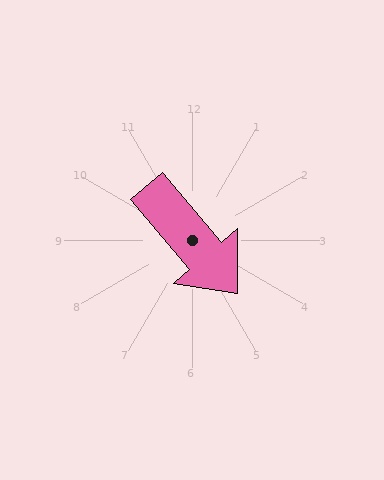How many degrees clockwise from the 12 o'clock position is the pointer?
Approximately 140 degrees.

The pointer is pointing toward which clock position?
Roughly 5 o'clock.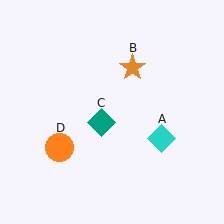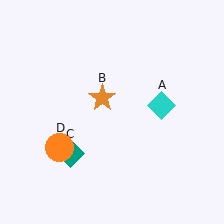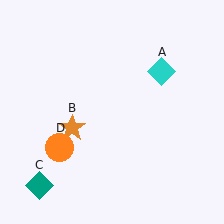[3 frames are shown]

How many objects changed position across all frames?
3 objects changed position: cyan diamond (object A), orange star (object B), teal diamond (object C).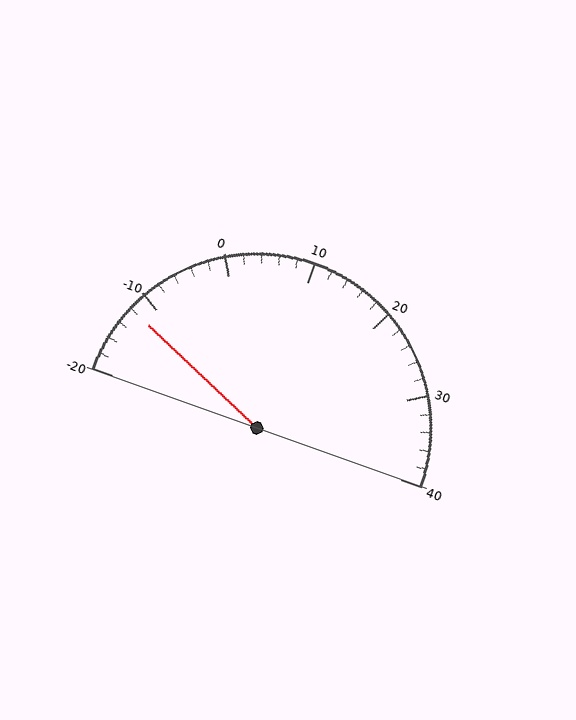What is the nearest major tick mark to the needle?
The nearest major tick mark is -10.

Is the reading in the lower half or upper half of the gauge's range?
The reading is in the lower half of the range (-20 to 40).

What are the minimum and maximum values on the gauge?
The gauge ranges from -20 to 40.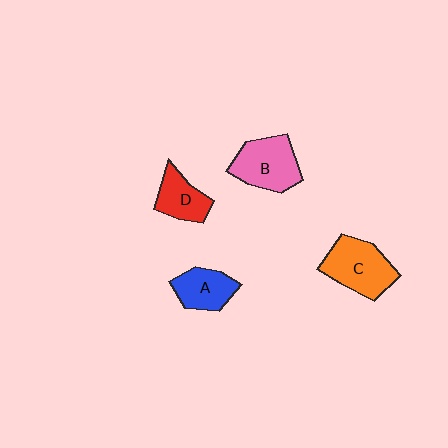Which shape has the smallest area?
Shape D (red).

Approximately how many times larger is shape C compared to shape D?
Approximately 1.6 times.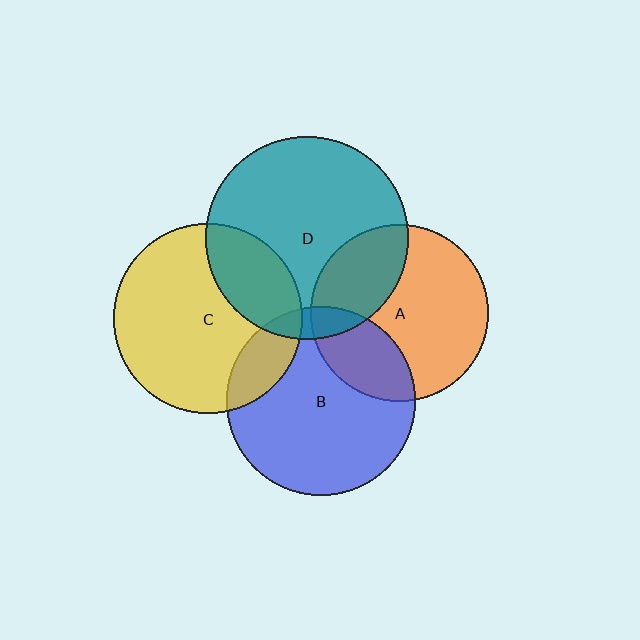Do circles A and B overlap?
Yes.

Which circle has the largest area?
Circle D (teal).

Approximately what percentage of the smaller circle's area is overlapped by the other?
Approximately 25%.